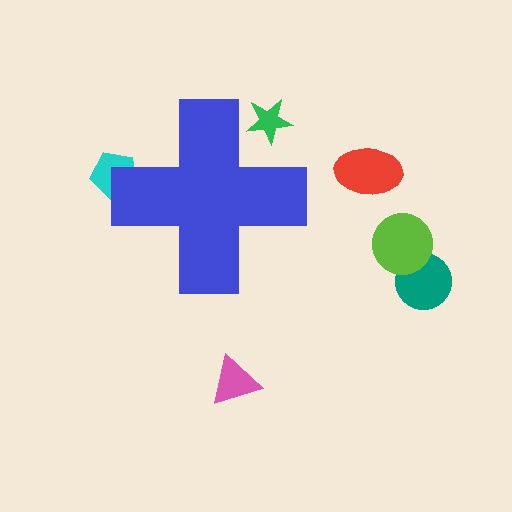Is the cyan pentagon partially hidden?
Yes, the cyan pentagon is partially hidden behind the blue cross.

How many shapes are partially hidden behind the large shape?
2 shapes are partially hidden.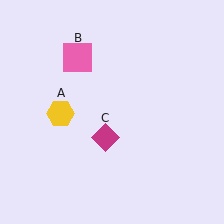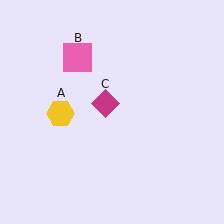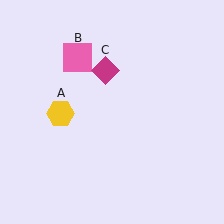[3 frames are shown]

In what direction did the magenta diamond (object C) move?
The magenta diamond (object C) moved up.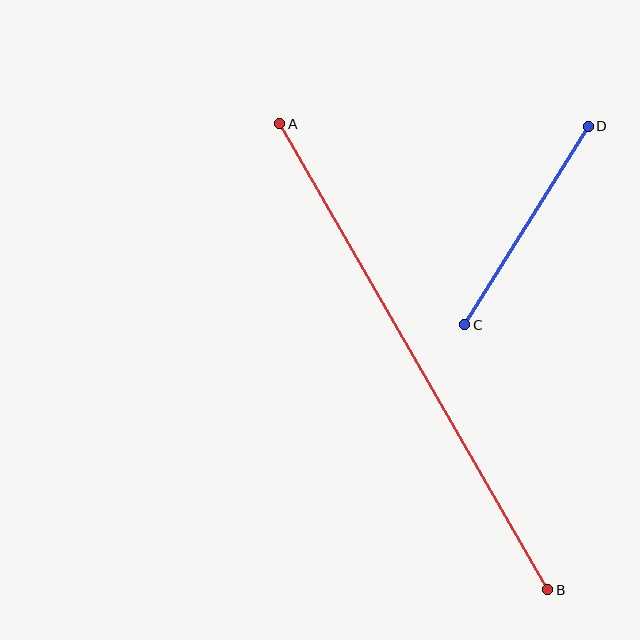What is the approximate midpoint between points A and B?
The midpoint is at approximately (414, 357) pixels.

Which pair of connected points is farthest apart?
Points A and B are farthest apart.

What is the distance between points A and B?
The distance is approximately 537 pixels.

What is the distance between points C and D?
The distance is approximately 234 pixels.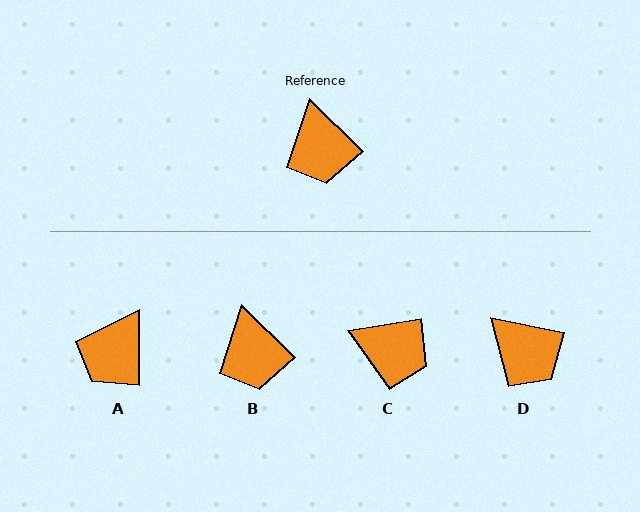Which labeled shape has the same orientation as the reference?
B.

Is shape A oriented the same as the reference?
No, it is off by about 46 degrees.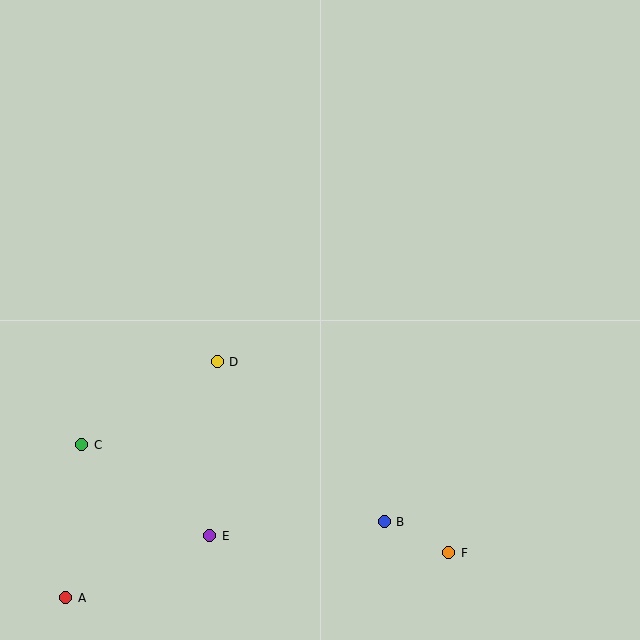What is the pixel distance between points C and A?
The distance between C and A is 154 pixels.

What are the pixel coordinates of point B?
Point B is at (384, 522).